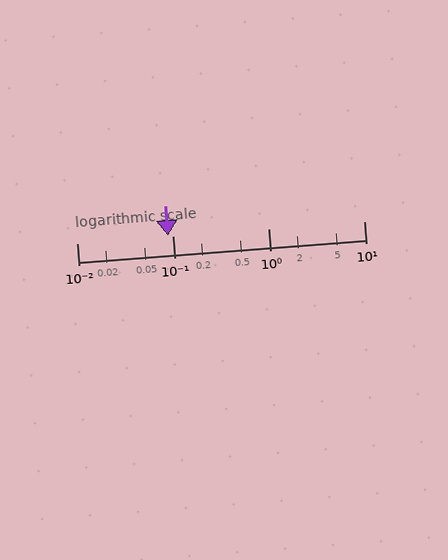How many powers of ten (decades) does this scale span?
The scale spans 3 decades, from 0.01 to 10.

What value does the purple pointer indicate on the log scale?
The pointer indicates approximately 0.09.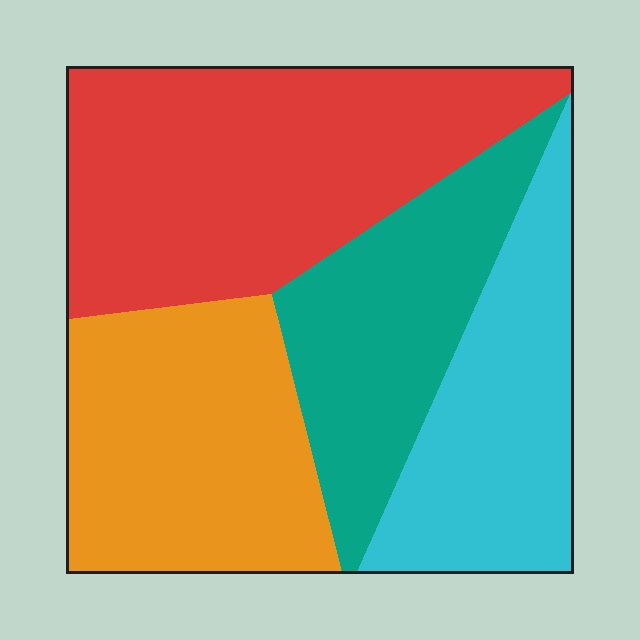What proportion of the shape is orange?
Orange takes up about one quarter (1/4) of the shape.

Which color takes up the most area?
Red, at roughly 35%.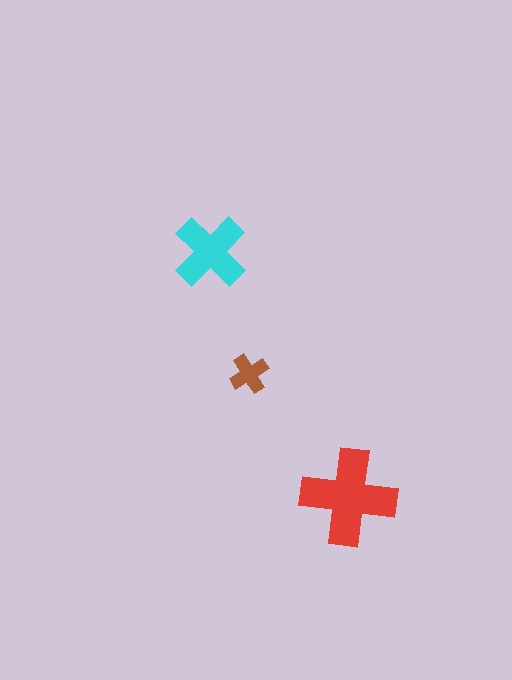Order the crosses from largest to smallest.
the red one, the cyan one, the brown one.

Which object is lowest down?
The red cross is bottommost.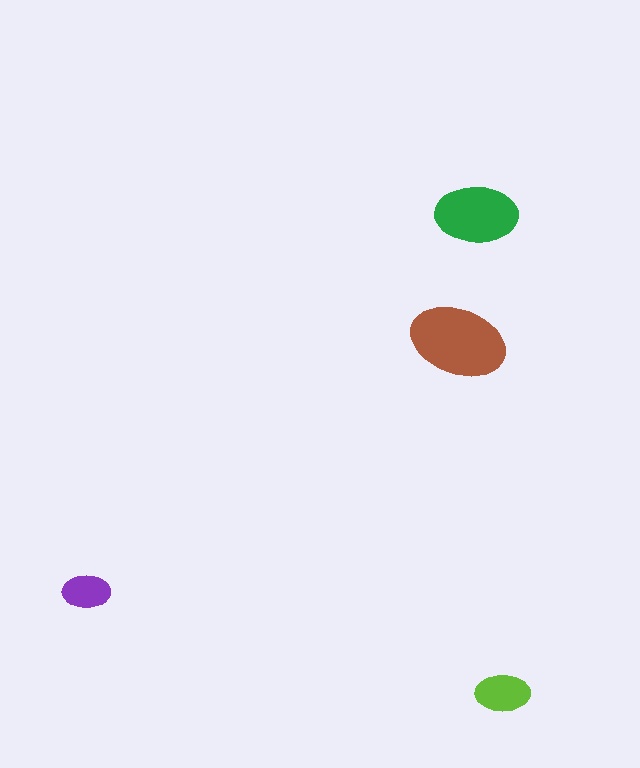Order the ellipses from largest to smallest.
the brown one, the green one, the lime one, the purple one.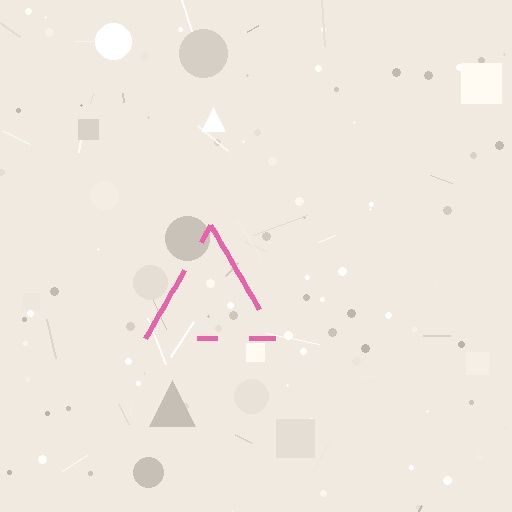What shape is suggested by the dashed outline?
The dashed outline suggests a triangle.